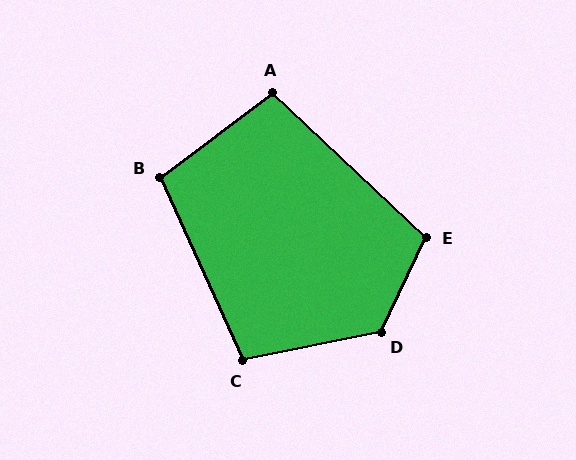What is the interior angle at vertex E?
Approximately 108 degrees (obtuse).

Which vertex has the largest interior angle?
D, at approximately 127 degrees.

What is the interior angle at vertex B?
Approximately 103 degrees (obtuse).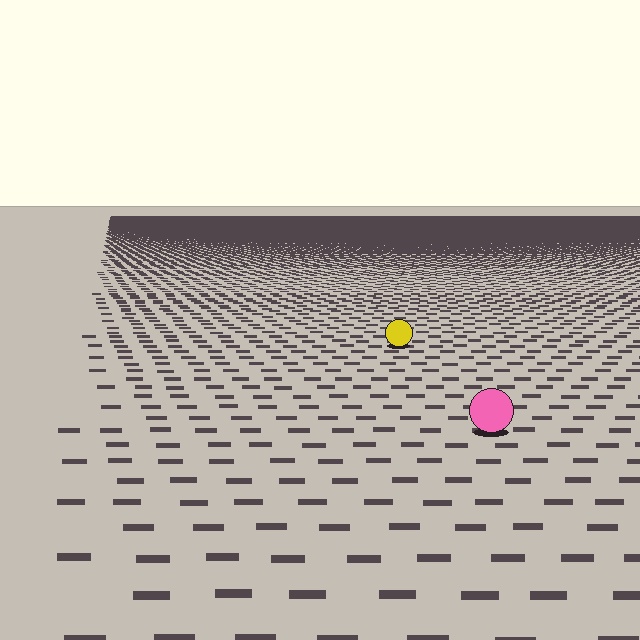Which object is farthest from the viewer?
The yellow circle is farthest from the viewer. It appears smaller and the ground texture around it is denser.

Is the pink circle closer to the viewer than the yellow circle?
Yes. The pink circle is closer — you can tell from the texture gradient: the ground texture is coarser near it.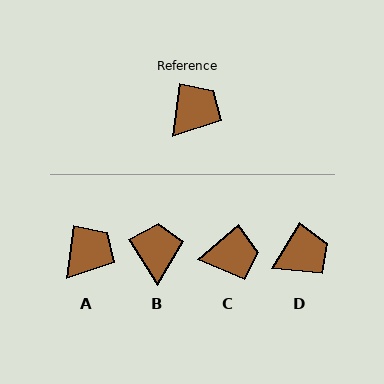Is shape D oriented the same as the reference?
No, it is off by about 24 degrees.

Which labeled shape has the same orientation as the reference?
A.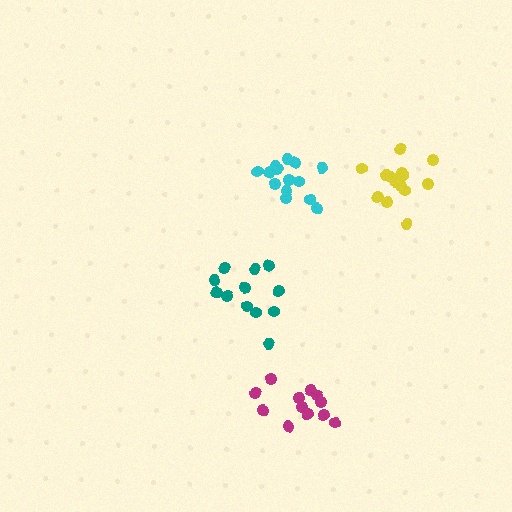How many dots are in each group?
Group 1: 13 dots, Group 2: 12 dots, Group 3: 14 dots, Group 4: 14 dots (53 total).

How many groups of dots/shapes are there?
There are 4 groups.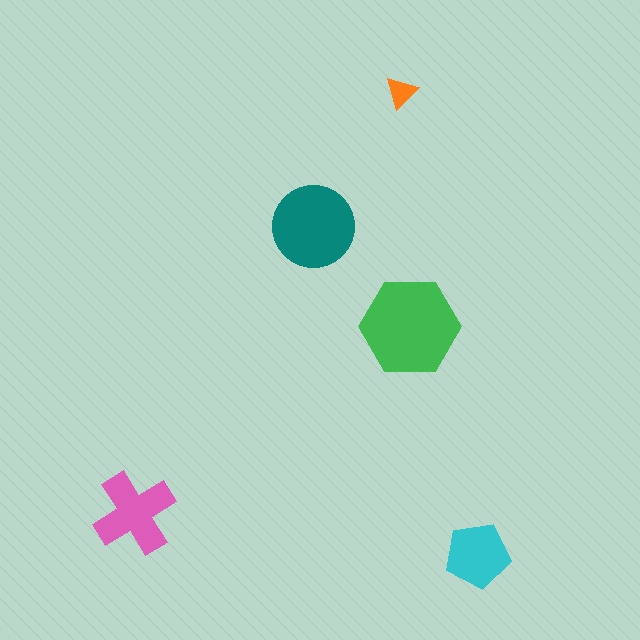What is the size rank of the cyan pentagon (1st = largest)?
4th.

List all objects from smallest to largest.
The orange triangle, the cyan pentagon, the pink cross, the teal circle, the green hexagon.